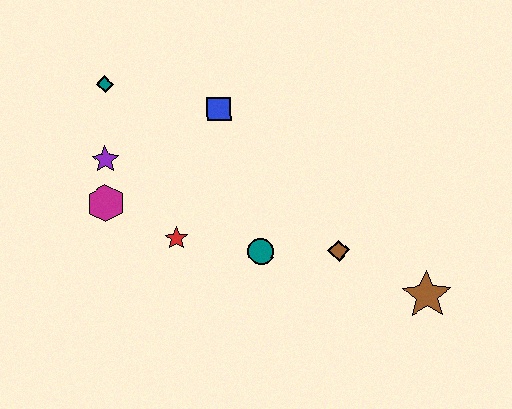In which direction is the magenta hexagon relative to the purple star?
The magenta hexagon is below the purple star.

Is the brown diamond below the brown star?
No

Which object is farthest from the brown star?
The teal diamond is farthest from the brown star.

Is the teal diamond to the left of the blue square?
Yes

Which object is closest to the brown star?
The brown diamond is closest to the brown star.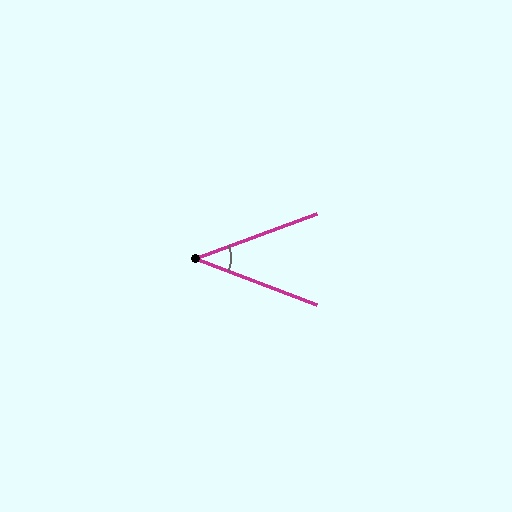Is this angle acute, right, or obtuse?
It is acute.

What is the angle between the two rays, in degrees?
Approximately 41 degrees.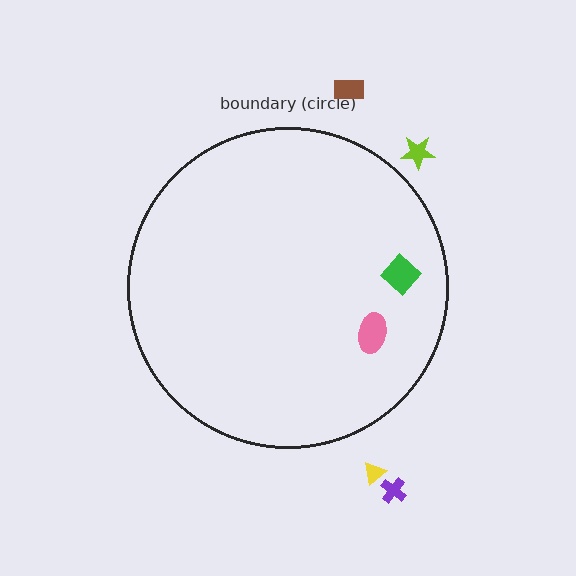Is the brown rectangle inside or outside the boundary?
Outside.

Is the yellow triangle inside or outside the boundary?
Outside.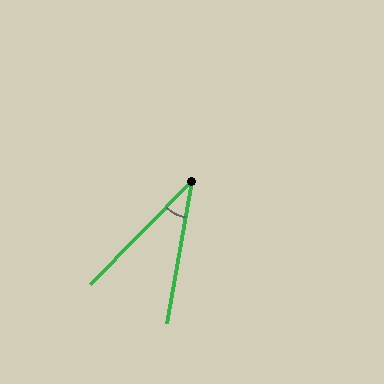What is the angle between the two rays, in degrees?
Approximately 34 degrees.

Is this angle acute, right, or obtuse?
It is acute.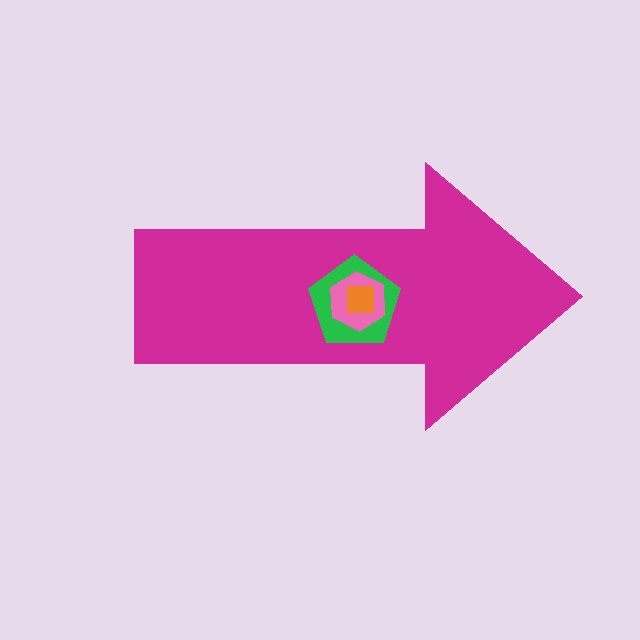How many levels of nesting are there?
4.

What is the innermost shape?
The orange square.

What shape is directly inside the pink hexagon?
The orange square.